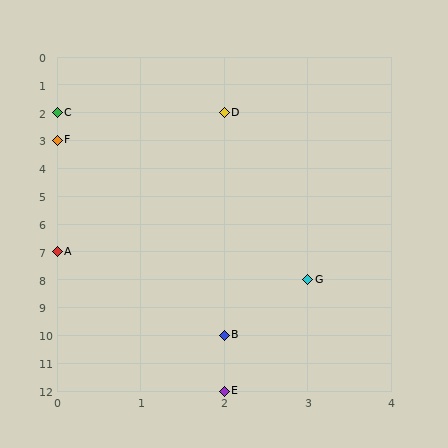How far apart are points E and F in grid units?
Points E and F are 2 columns and 9 rows apart (about 9.2 grid units diagonally).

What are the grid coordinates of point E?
Point E is at grid coordinates (2, 12).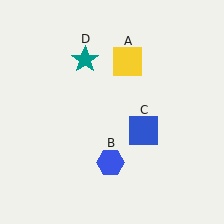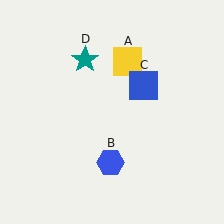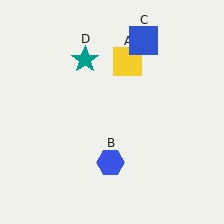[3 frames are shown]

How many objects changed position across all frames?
1 object changed position: blue square (object C).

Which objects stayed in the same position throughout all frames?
Yellow square (object A) and blue hexagon (object B) and teal star (object D) remained stationary.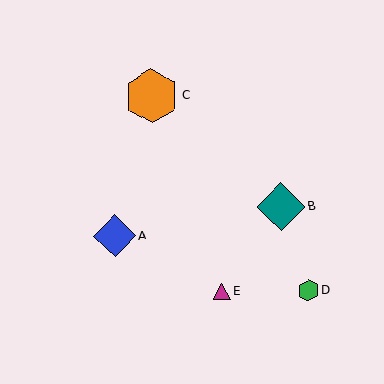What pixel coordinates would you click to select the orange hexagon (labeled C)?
Click at (152, 96) to select the orange hexagon C.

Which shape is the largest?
The orange hexagon (labeled C) is the largest.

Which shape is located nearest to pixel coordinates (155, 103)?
The orange hexagon (labeled C) at (152, 96) is nearest to that location.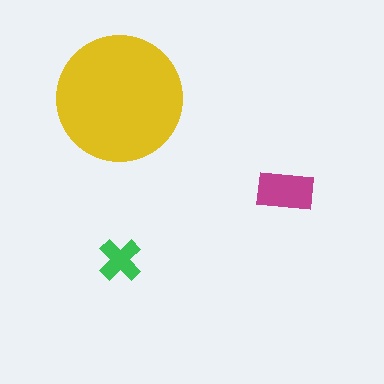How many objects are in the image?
There are 3 objects in the image.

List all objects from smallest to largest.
The green cross, the magenta rectangle, the yellow circle.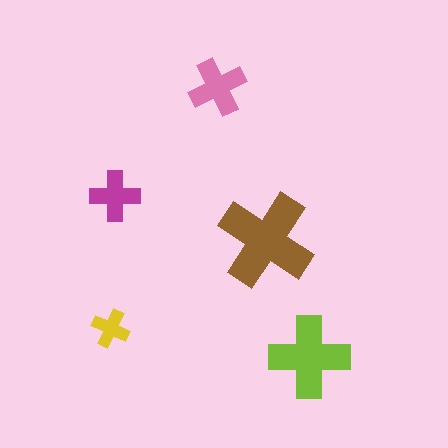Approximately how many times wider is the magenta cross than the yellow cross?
About 1.5 times wider.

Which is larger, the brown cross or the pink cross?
The brown one.